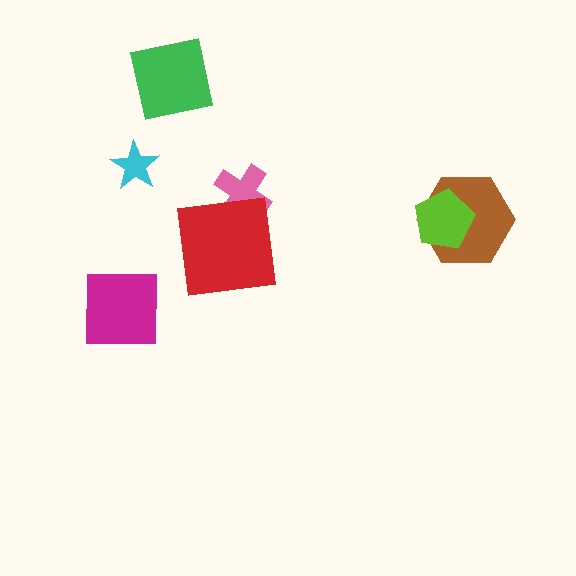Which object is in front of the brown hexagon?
The lime pentagon is in front of the brown hexagon.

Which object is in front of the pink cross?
The red square is in front of the pink cross.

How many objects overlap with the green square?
0 objects overlap with the green square.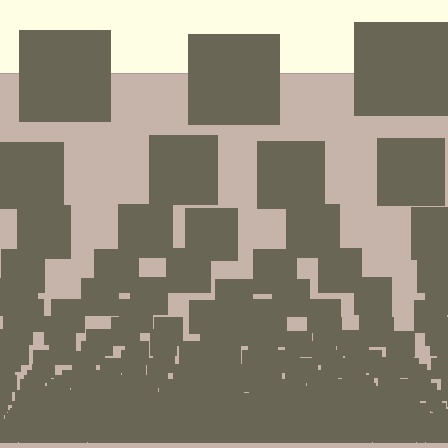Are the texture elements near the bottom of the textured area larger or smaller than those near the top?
Smaller. The gradient is inverted — elements near the bottom are smaller and denser.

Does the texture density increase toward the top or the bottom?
Density increases toward the bottom.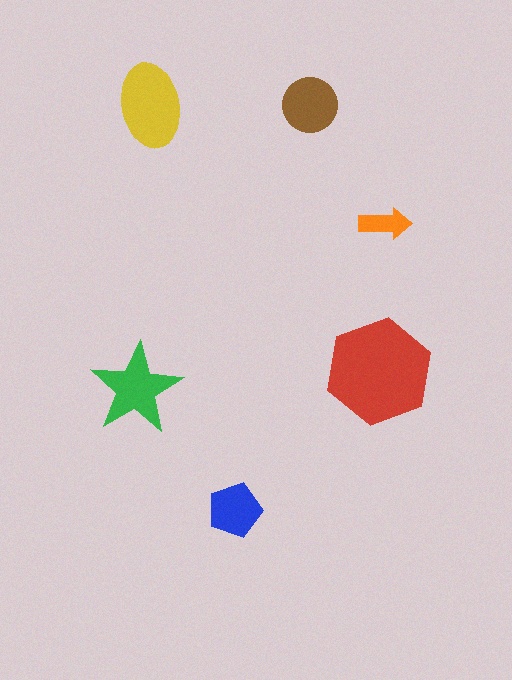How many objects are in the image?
There are 6 objects in the image.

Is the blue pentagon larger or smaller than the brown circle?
Smaller.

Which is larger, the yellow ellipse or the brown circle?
The yellow ellipse.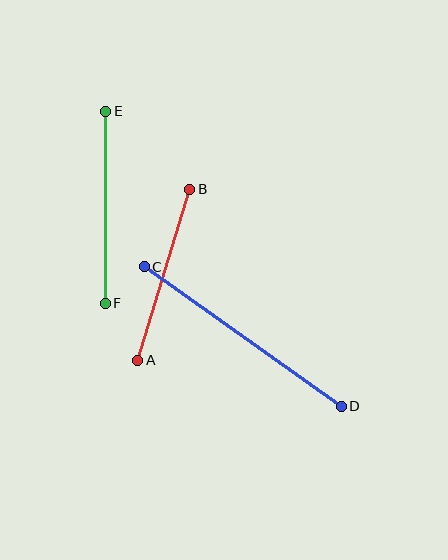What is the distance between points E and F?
The distance is approximately 192 pixels.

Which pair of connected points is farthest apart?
Points C and D are farthest apart.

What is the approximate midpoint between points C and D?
The midpoint is at approximately (243, 336) pixels.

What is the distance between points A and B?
The distance is approximately 179 pixels.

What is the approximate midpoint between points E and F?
The midpoint is at approximately (106, 207) pixels.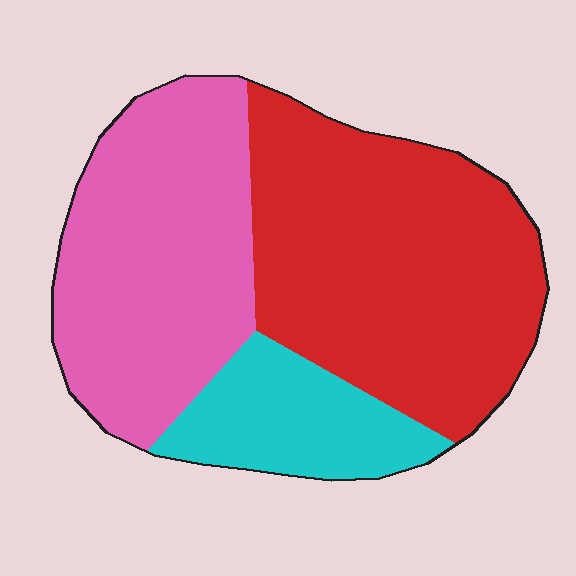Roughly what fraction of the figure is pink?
Pink takes up about three eighths (3/8) of the figure.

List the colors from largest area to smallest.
From largest to smallest: red, pink, cyan.